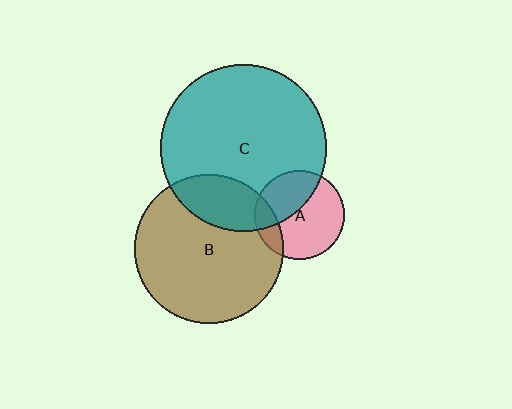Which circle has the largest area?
Circle C (teal).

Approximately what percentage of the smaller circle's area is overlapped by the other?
Approximately 40%.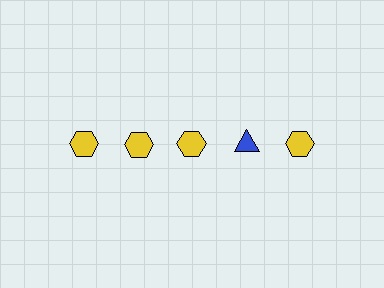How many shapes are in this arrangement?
There are 5 shapes arranged in a grid pattern.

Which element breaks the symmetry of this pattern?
The blue triangle in the top row, second from right column breaks the symmetry. All other shapes are yellow hexagons.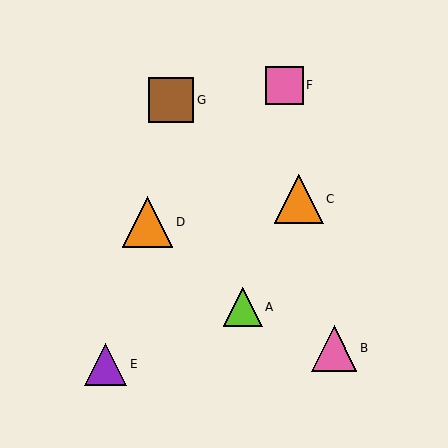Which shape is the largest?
The orange triangle (labeled D) is the largest.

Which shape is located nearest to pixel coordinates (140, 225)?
The orange triangle (labeled D) at (147, 222) is nearest to that location.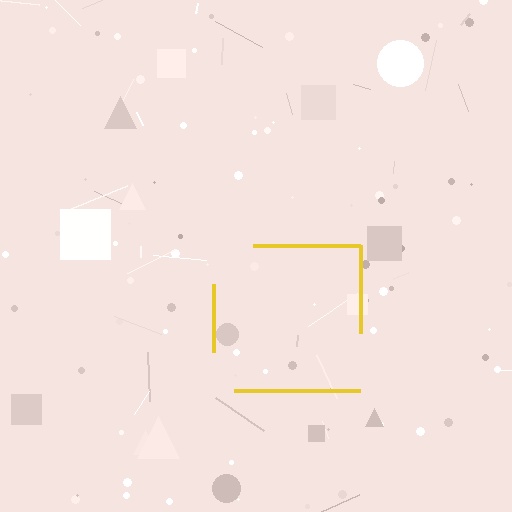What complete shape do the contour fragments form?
The contour fragments form a square.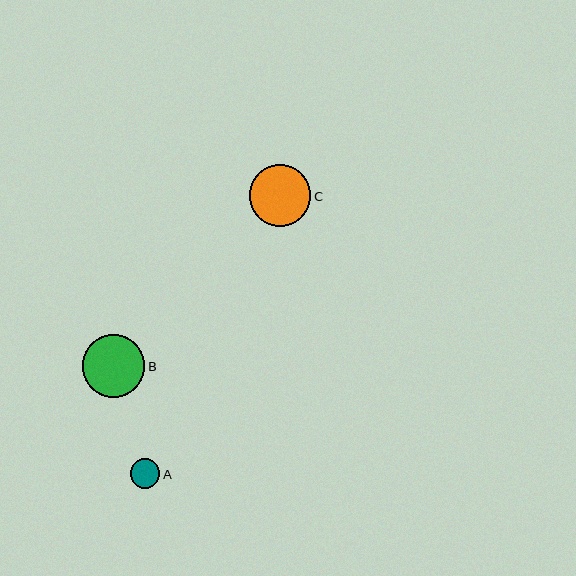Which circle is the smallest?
Circle A is the smallest with a size of approximately 30 pixels.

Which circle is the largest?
Circle B is the largest with a size of approximately 63 pixels.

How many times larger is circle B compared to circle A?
Circle B is approximately 2.1 times the size of circle A.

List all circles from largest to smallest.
From largest to smallest: B, C, A.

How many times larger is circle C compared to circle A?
Circle C is approximately 2.1 times the size of circle A.